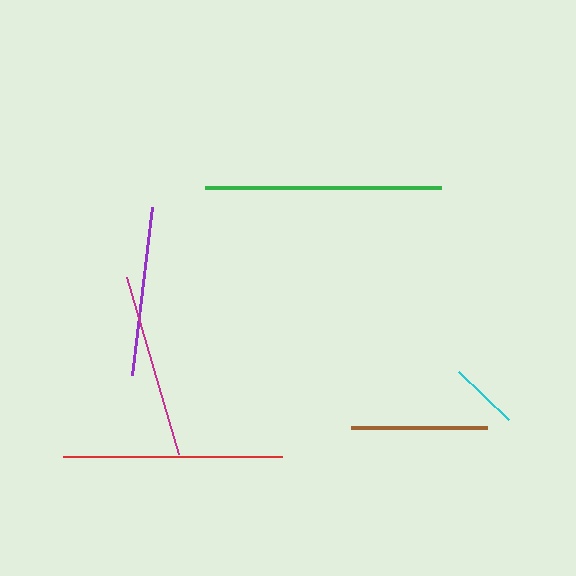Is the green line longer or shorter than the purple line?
The green line is longer than the purple line.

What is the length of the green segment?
The green segment is approximately 236 pixels long.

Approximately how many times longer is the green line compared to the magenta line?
The green line is approximately 1.3 times the length of the magenta line.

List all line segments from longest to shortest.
From longest to shortest: green, red, magenta, purple, brown, cyan.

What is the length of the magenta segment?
The magenta segment is approximately 184 pixels long.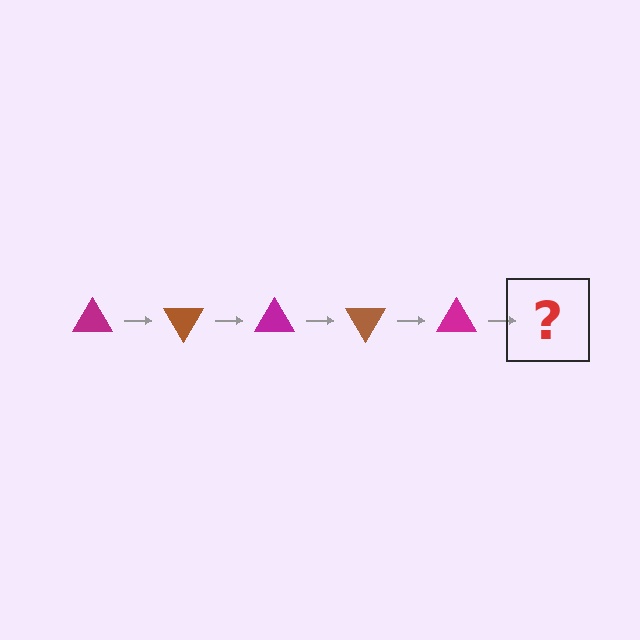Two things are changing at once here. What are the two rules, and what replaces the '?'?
The two rules are that it rotates 60 degrees each step and the color cycles through magenta and brown. The '?' should be a brown triangle, rotated 300 degrees from the start.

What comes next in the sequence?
The next element should be a brown triangle, rotated 300 degrees from the start.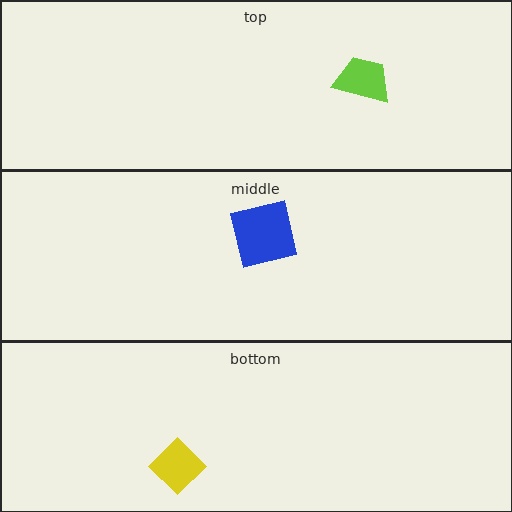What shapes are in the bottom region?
The yellow diamond.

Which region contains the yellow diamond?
The bottom region.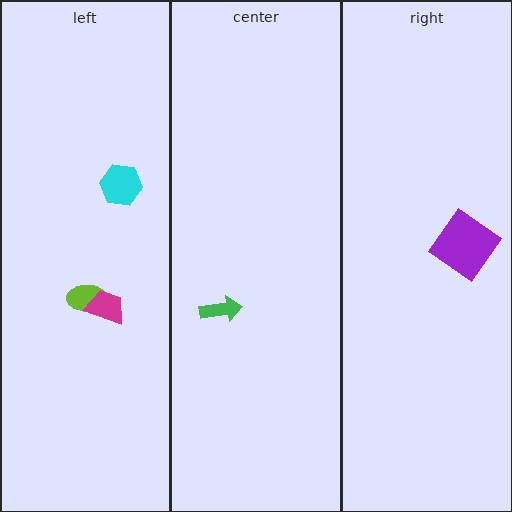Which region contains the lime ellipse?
The left region.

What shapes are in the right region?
The purple diamond.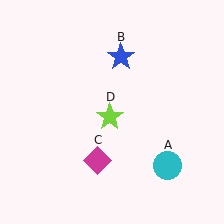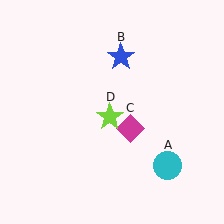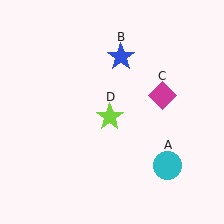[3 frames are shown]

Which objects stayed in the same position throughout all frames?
Cyan circle (object A) and blue star (object B) and lime star (object D) remained stationary.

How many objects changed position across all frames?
1 object changed position: magenta diamond (object C).